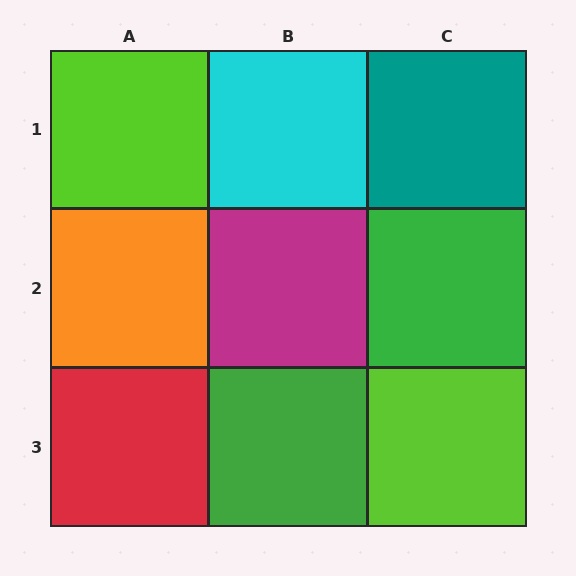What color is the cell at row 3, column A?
Red.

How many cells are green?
2 cells are green.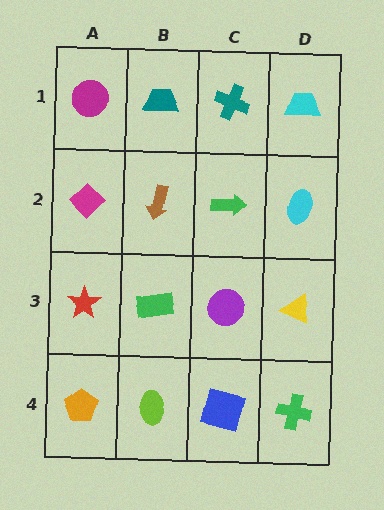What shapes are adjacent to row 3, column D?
A cyan ellipse (row 2, column D), a green cross (row 4, column D), a purple circle (row 3, column C).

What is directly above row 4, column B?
A green rectangle.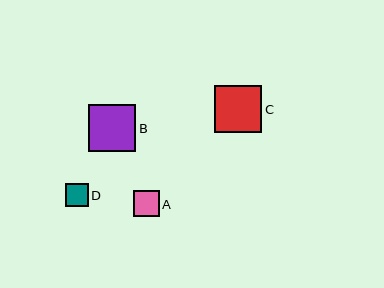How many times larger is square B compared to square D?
Square B is approximately 2.1 times the size of square D.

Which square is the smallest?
Square D is the smallest with a size of approximately 23 pixels.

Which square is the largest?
Square B is the largest with a size of approximately 48 pixels.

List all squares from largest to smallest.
From largest to smallest: B, C, A, D.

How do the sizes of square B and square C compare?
Square B and square C are approximately the same size.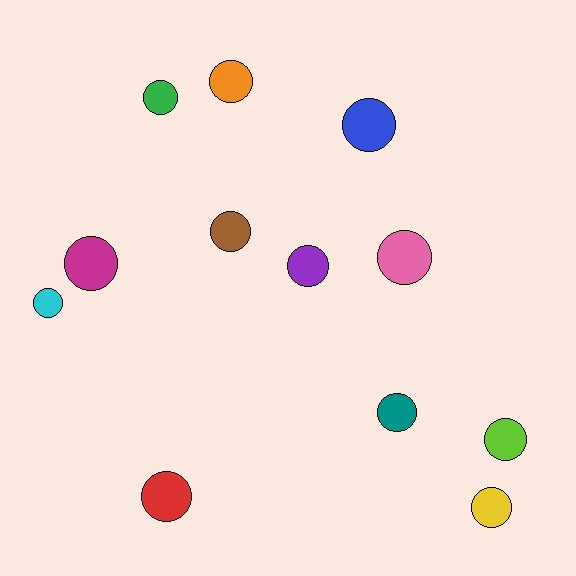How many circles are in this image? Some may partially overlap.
There are 12 circles.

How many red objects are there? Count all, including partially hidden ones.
There is 1 red object.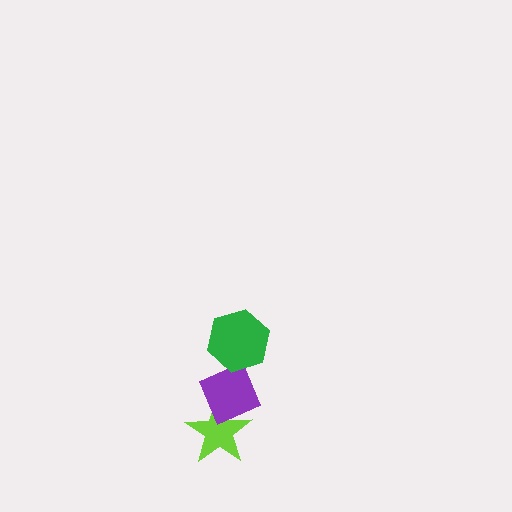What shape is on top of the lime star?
The purple diamond is on top of the lime star.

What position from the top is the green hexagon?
The green hexagon is 1st from the top.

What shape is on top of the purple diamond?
The green hexagon is on top of the purple diamond.